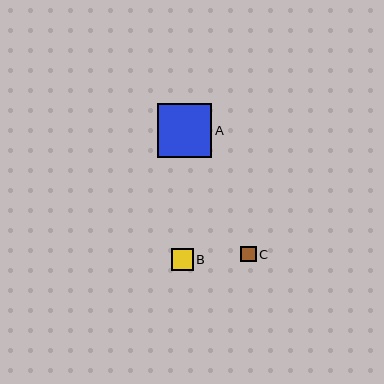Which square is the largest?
Square A is the largest with a size of approximately 54 pixels.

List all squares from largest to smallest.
From largest to smallest: A, B, C.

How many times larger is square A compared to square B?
Square A is approximately 2.5 times the size of square B.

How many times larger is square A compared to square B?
Square A is approximately 2.5 times the size of square B.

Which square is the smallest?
Square C is the smallest with a size of approximately 15 pixels.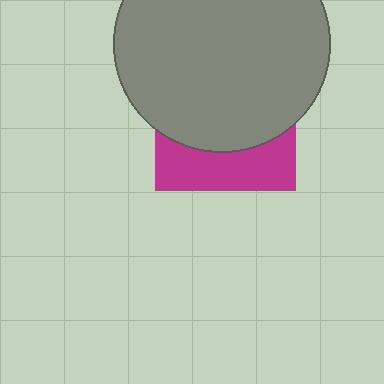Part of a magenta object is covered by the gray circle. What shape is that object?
It is a square.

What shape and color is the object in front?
The object in front is a gray circle.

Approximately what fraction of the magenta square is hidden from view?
Roughly 67% of the magenta square is hidden behind the gray circle.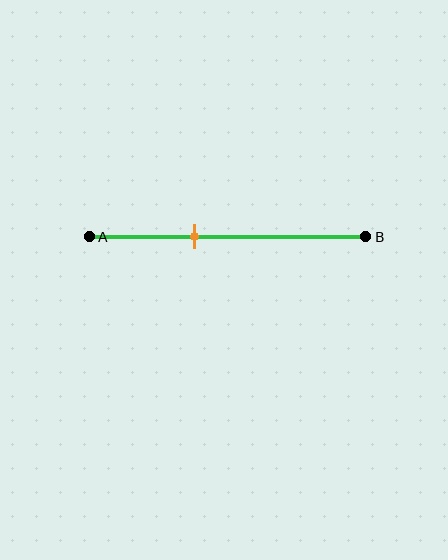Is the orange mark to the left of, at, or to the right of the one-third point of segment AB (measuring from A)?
The orange mark is to the right of the one-third point of segment AB.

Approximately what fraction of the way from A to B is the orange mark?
The orange mark is approximately 40% of the way from A to B.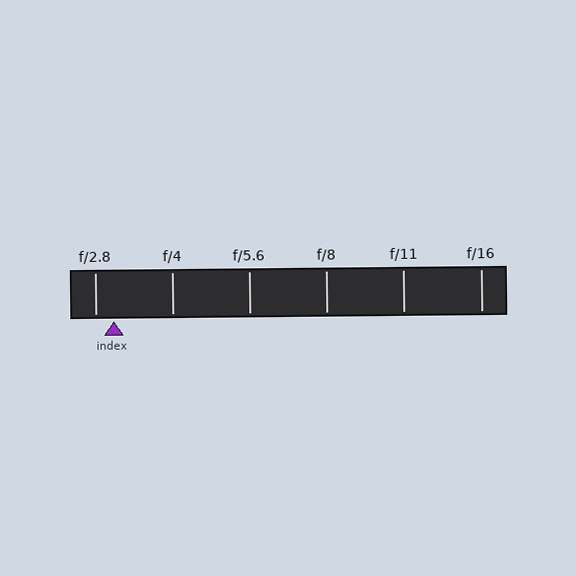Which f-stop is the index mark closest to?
The index mark is closest to f/2.8.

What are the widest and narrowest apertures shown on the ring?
The widest aperture shown is f/2.8 and the narrowest is f/16.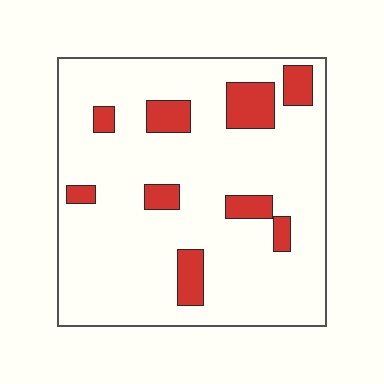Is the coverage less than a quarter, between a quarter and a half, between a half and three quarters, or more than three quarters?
Less than a quarter.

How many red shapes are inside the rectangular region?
9.